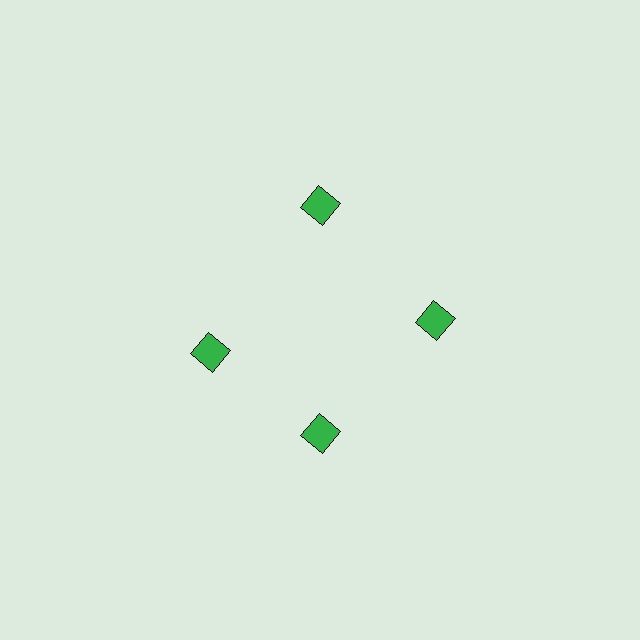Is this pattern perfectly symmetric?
No. The 4 green squares are arranged in a ring, but one element near the 9 o'clock position is rotated out of alignment along the ring, breaking the 4-fold rotational symmetry.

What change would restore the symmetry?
The symmetry would be restored by rotating it back into even spacing with its neighbors so that all 4 squares sit at equal angles and equal distance from the center.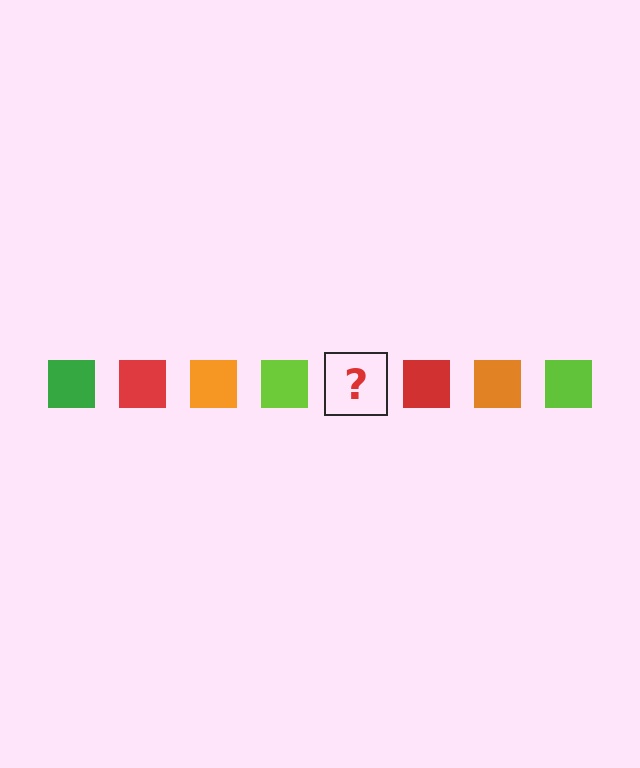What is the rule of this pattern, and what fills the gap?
The rule is that the pattern cycles through green, red, orange, lime squares. The gap should be filled with a green square.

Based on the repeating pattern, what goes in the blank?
The blank should be a green square.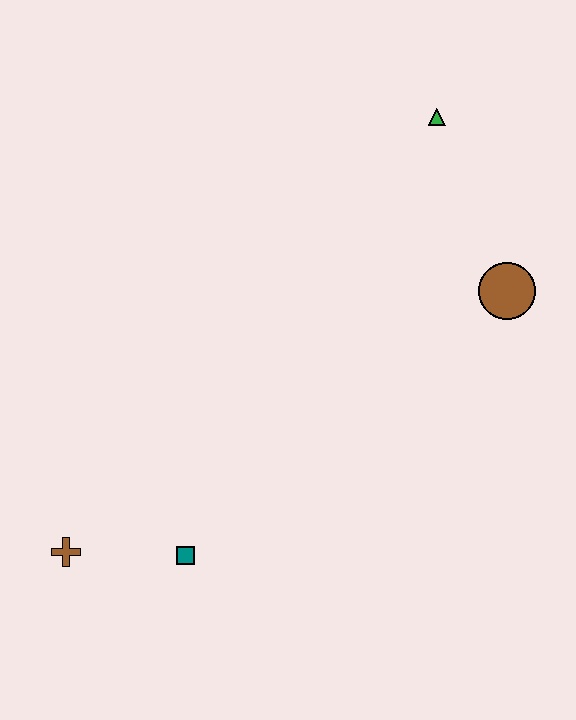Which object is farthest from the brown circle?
The brown cross is farthest from the brown circle.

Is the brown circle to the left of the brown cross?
No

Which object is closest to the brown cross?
The teal square is closest to the brown cross.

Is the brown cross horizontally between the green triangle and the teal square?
No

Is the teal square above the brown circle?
No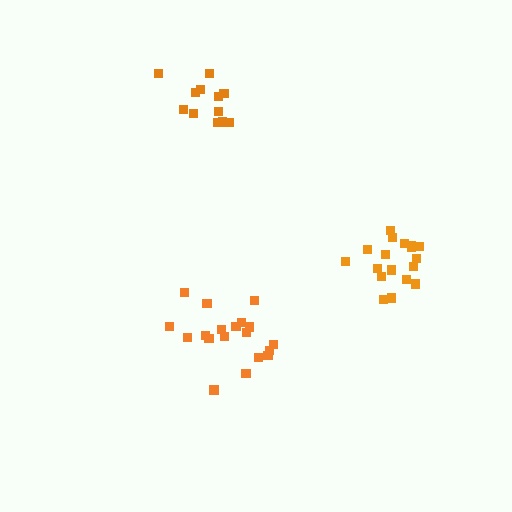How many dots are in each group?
Group 1: 19 dots, Group 2: 18 dots, Group 3: 13 dots (50 total).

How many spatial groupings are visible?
There are 3 spatial groupings.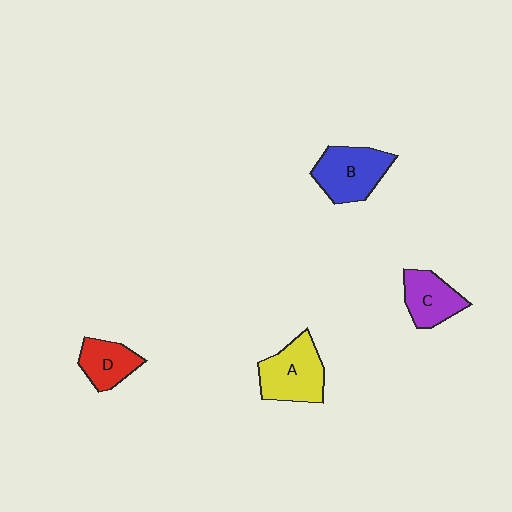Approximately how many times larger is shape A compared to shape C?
Approximately 1.3 times.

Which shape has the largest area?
Shape A (yellow).